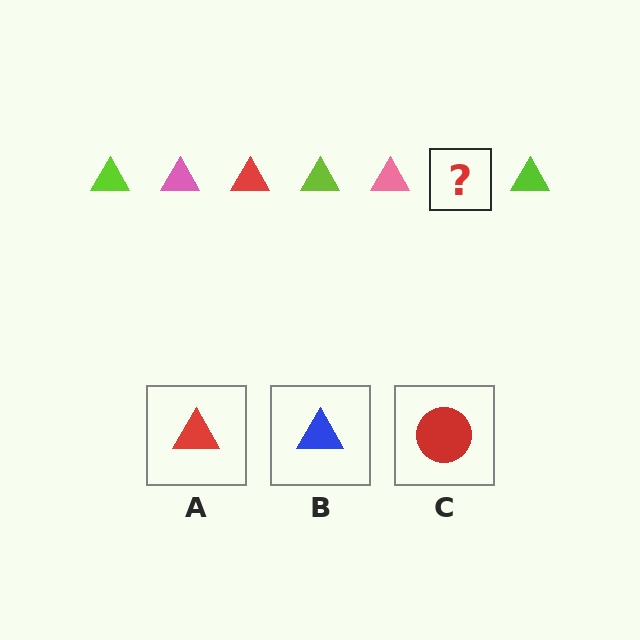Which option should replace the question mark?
Option A.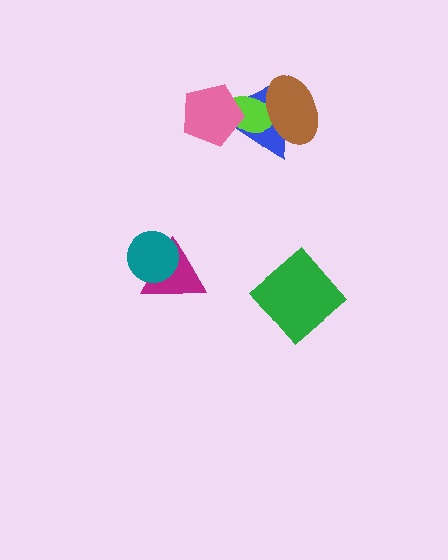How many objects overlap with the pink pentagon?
2 objects overlap with the pink pentagon.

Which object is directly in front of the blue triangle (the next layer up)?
The lime ellipse is directly in front of the blue triangle.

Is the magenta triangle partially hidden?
Yes, it is partially covered by another shape.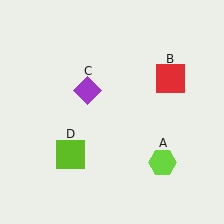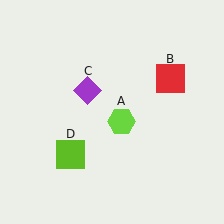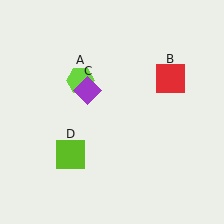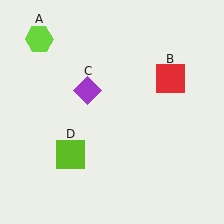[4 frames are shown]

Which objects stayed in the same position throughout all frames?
Red square (object B) and purple diamond (object C) and lime square (object D) remained stationary.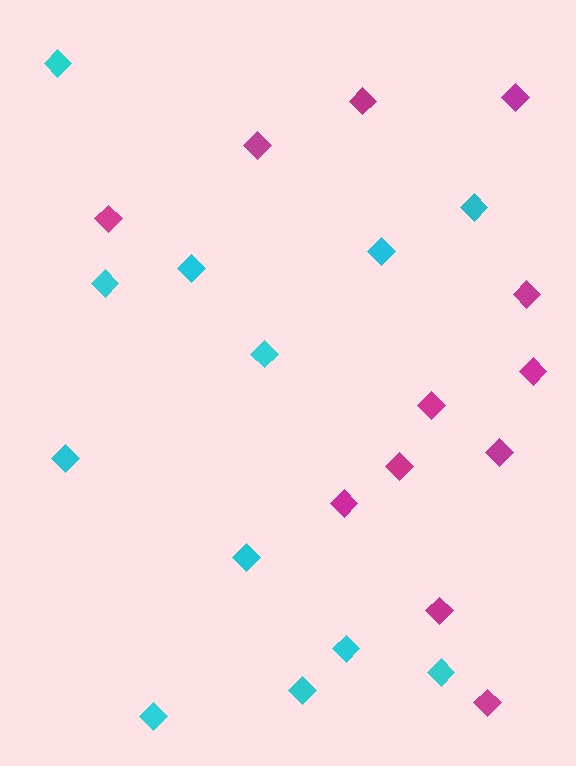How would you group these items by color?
There are 2 groups: one group of cyan diamonds (12) and one group of magenta diamonds (12).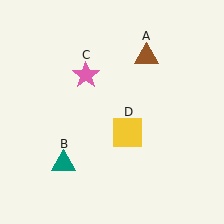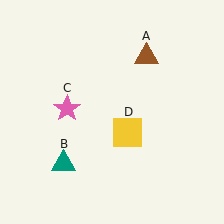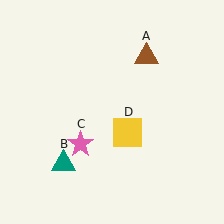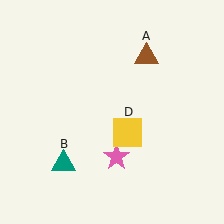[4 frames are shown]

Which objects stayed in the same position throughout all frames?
Brown triangle (object A) and teal triangle (object B) and yellow square (object D) remained stationary.